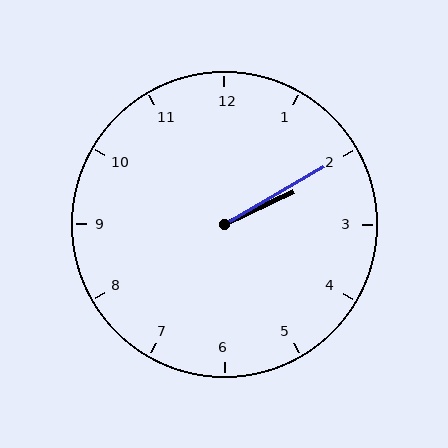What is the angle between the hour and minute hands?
Approximately 5 degrees.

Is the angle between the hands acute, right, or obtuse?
It is acute.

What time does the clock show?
2:10.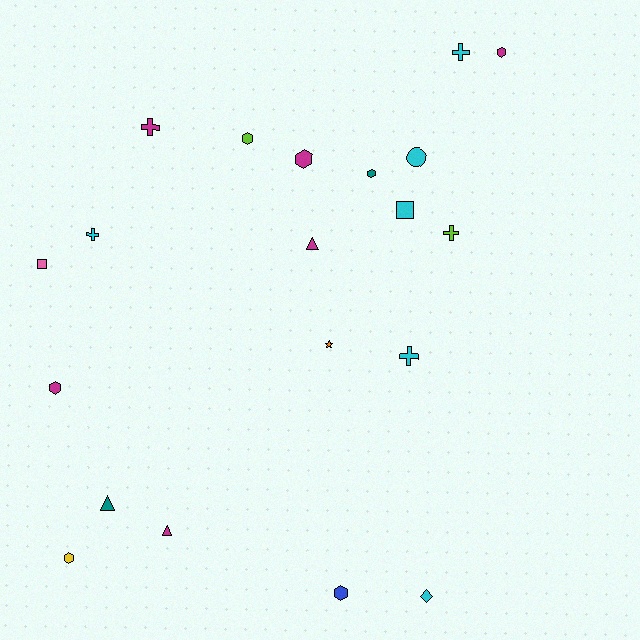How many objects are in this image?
There are 20 objects.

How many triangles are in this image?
There are 3 triangles.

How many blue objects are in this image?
There is 1 blue object.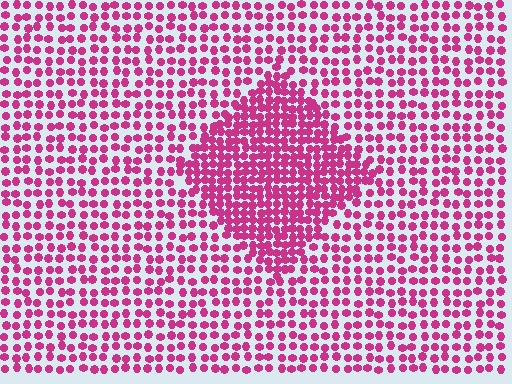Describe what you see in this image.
The image contains small magenta elements arranged at two different densities. A diamond-shaped region is visible where the elements are more densely packed than the surrounding area.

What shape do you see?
I see a diamond.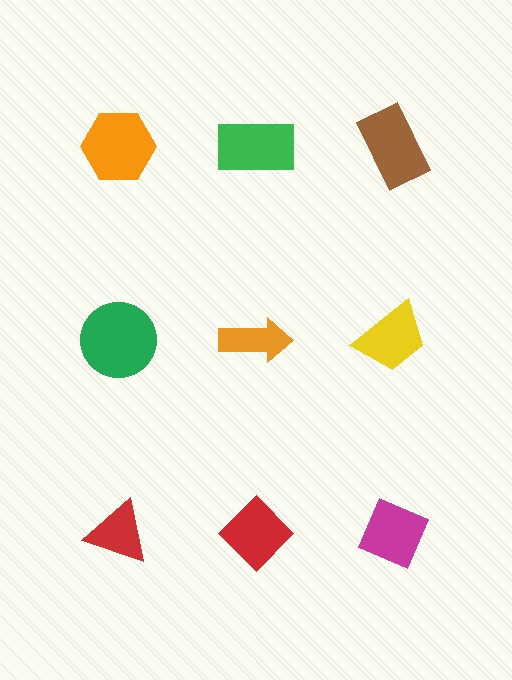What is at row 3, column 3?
A magenta diamond.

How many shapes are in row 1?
3 shapes.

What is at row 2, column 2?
An orange arrow.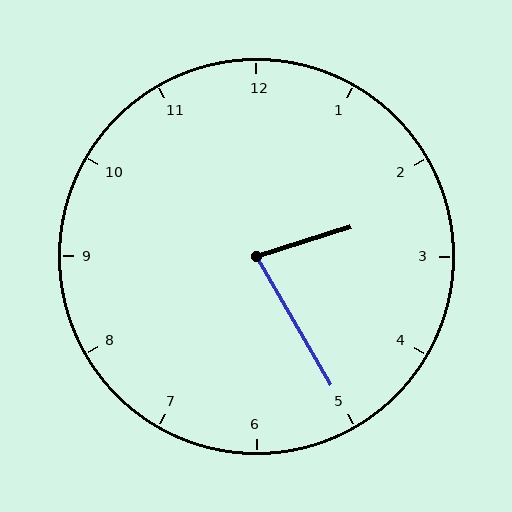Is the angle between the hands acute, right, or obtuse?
It is acute.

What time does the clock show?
2:25.